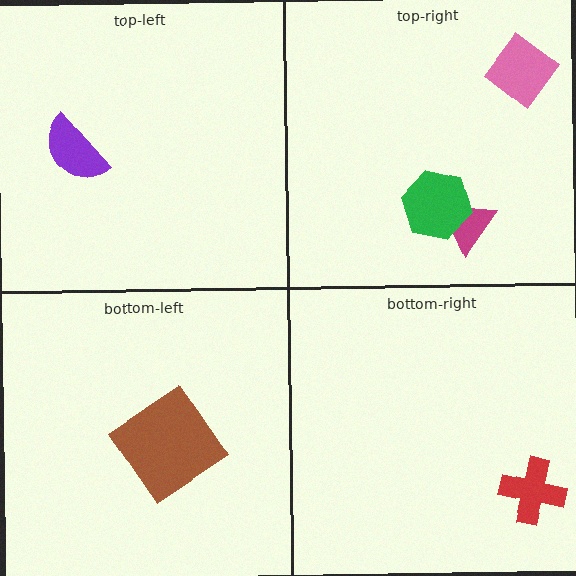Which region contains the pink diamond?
The top-right region.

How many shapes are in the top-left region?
1.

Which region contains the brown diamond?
The bottom-left region.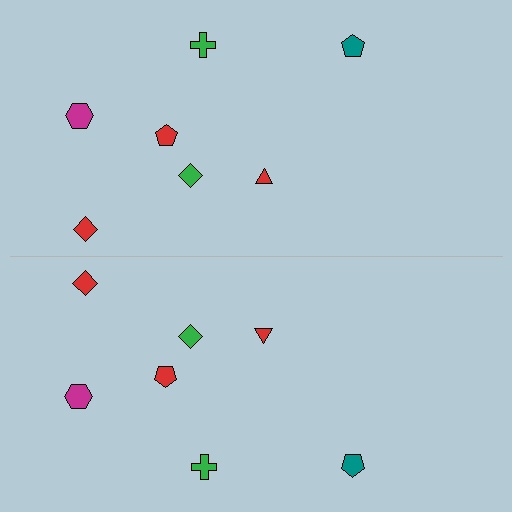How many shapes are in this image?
There are 14 shapes in this image.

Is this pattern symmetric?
Yes, this pattern has bilateral (reflection) symmetry.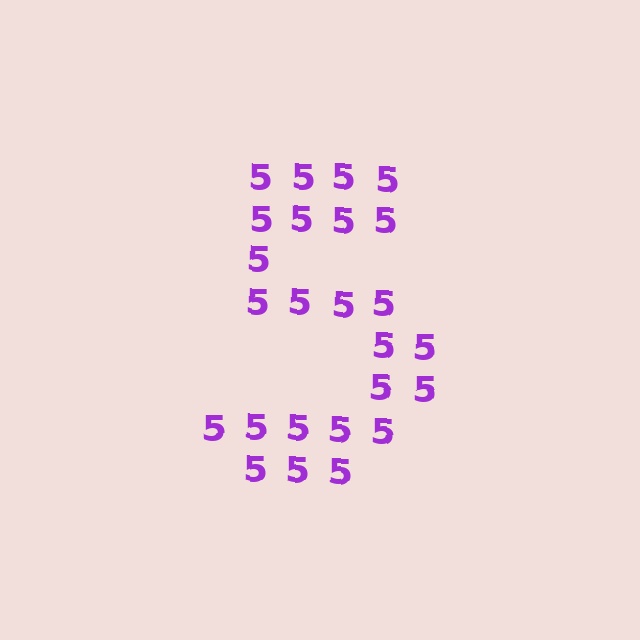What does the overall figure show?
The overall figure shows the digit 5.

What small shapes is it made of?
It is made of small digit 5's.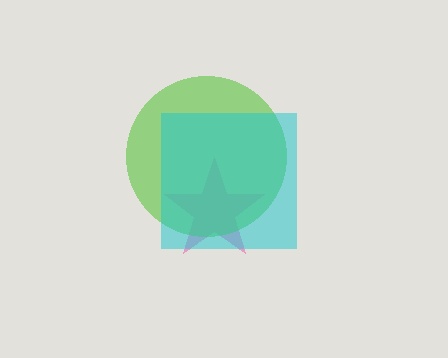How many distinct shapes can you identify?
There are 3 distinct shapes: a pink star, a lime circle, a cyan square.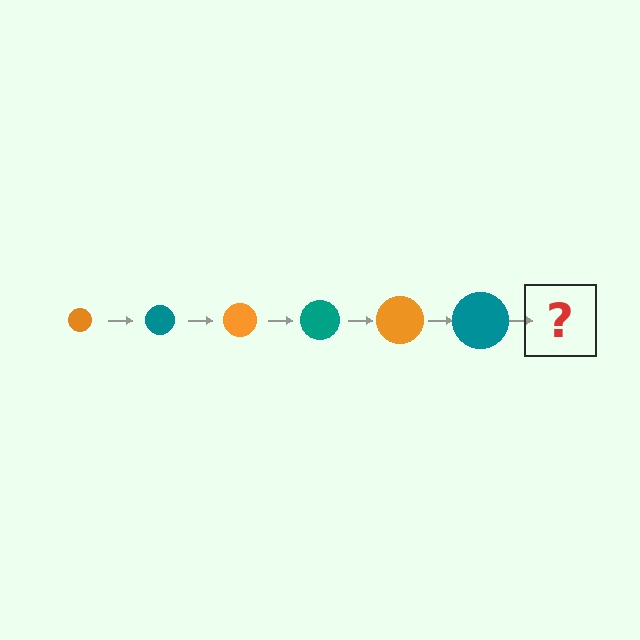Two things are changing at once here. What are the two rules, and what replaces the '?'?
The two rules are that the circle grows larger each step and the color cycles through orange and teal. The '?' should be an orange circle, larger than the previous one.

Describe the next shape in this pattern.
It should be an orange circle, larger than the previous one.